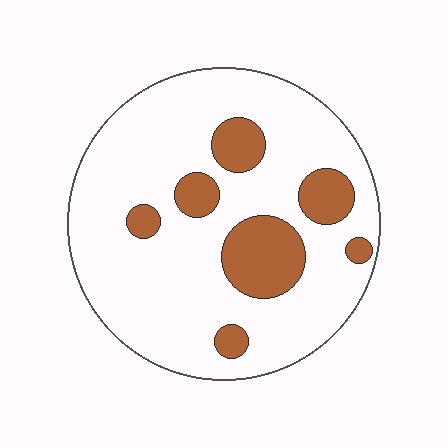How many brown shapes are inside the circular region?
7.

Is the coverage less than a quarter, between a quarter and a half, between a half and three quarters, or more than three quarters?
Less than a quarter.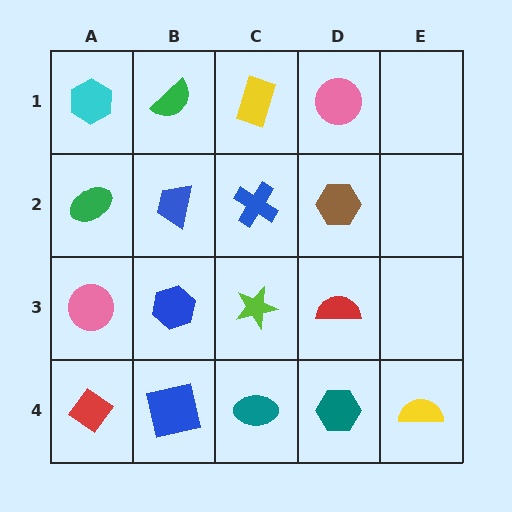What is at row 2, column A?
A green ellipse.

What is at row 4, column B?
A blue square.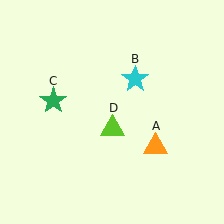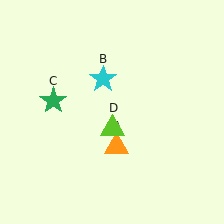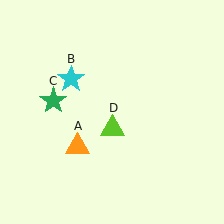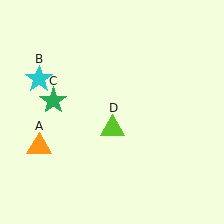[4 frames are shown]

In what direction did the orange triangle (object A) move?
The orange triangle (object A) moved left.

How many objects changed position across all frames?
2 objects changed position: orange triangle (object A), cyan star (object B).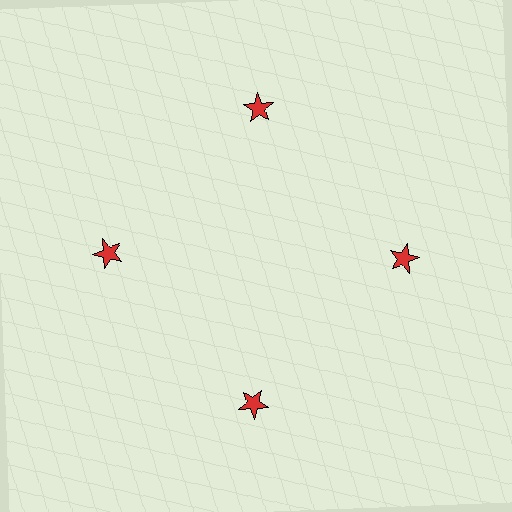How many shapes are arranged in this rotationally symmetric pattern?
There are 4 shapes, arranged in 4 groups of 1.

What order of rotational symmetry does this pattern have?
This pattern has 4-fold rotational symmetry.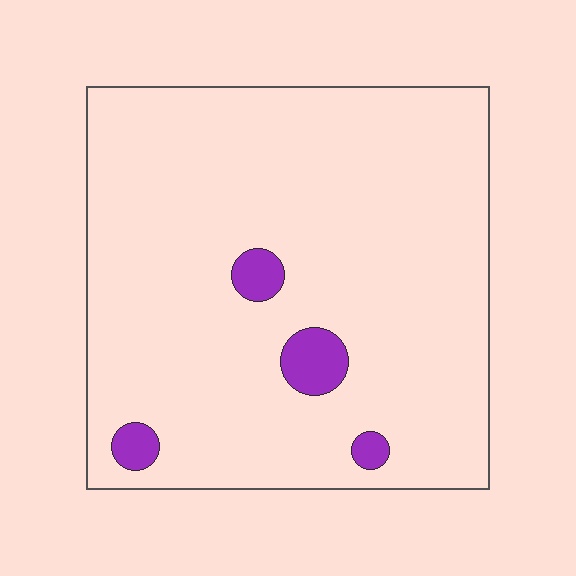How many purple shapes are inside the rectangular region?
4.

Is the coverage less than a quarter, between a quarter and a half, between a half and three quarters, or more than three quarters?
Less than a quarter.